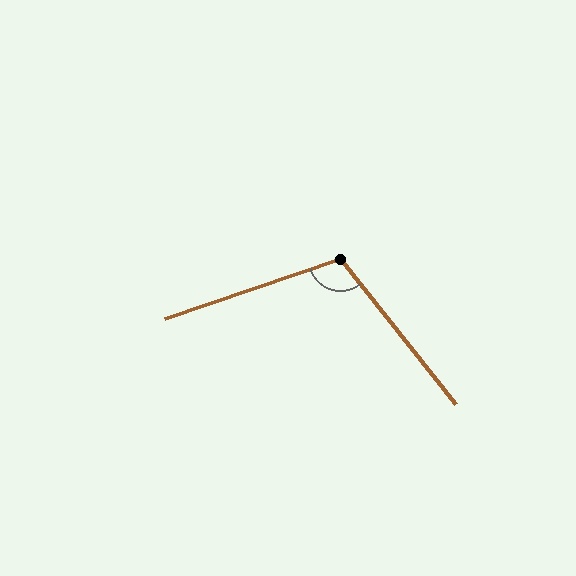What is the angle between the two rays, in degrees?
Approximately 110 degrees.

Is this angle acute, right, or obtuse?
It is obtuse.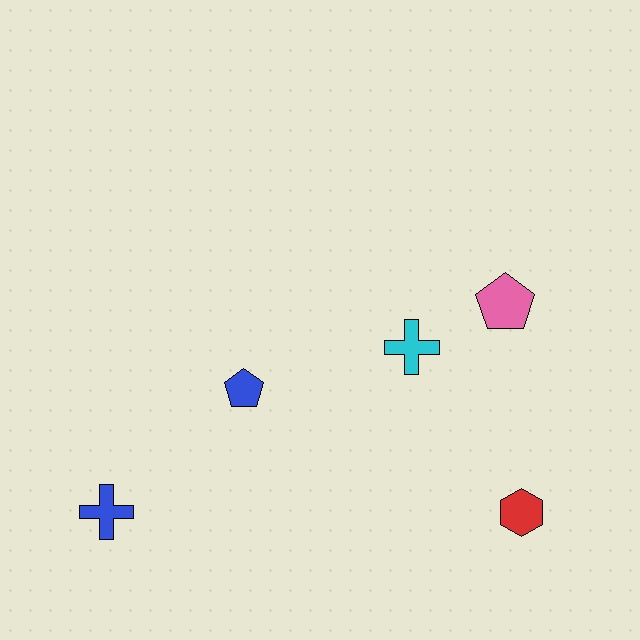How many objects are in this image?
There are 5 objects.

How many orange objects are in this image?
There are no orange objects.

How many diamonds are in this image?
There are no diamonds.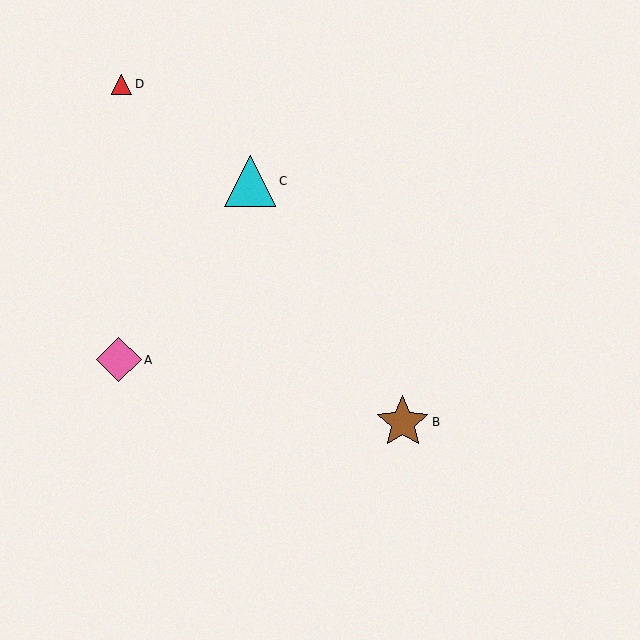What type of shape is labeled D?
Shape D is a red triangle.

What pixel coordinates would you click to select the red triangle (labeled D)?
Click at (122, 84) to select the red triangle D.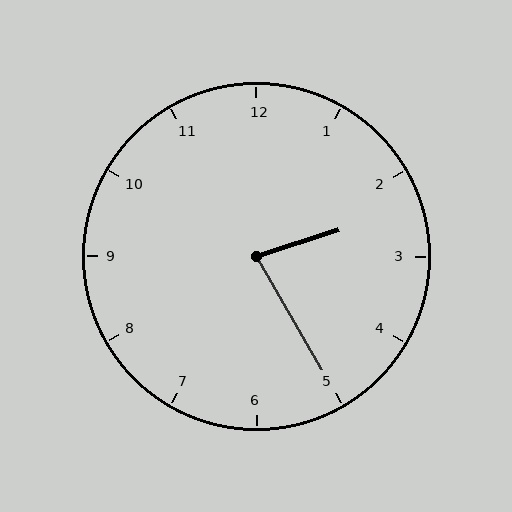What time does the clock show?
2:25.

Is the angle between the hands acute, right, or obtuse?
It is acute.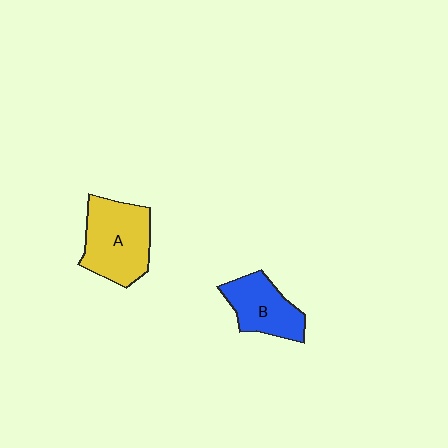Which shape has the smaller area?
Shape B (blue).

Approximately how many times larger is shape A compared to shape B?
Approximately 1.4 times.